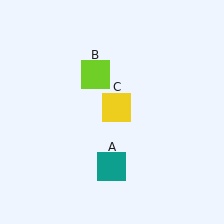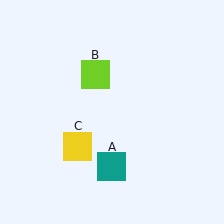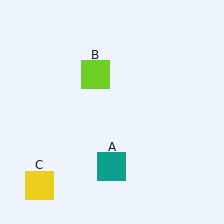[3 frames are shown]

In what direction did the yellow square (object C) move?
The yellow square (object C) moved down and to the left.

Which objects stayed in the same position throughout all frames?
Teal square (object A) and lime square (object B) remained stationary.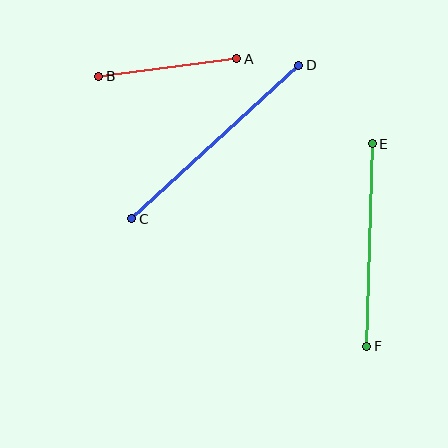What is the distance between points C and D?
The distance is approximately 227 pixels.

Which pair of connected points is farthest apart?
Points C and D are farthest apart.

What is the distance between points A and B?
The distance is approximately 139 pixels.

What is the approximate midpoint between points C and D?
The midpoint is at approximately (215, 142) pixels.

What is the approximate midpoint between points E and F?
The midpoint is at approximately (369, 245) pixels.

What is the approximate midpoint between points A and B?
The midpoint is at approximately (168, 67) pixels.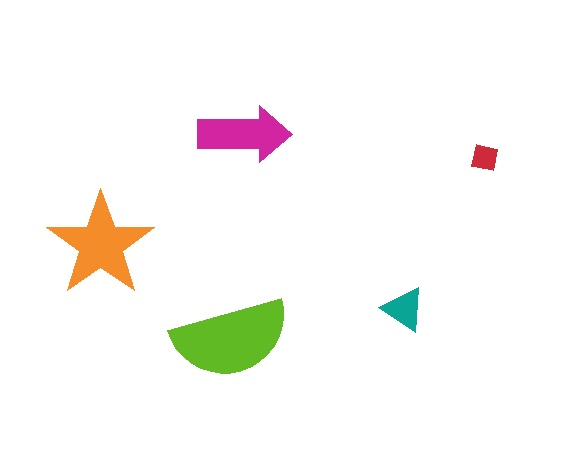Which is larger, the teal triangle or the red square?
The teal triangle.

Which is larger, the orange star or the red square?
The orange star.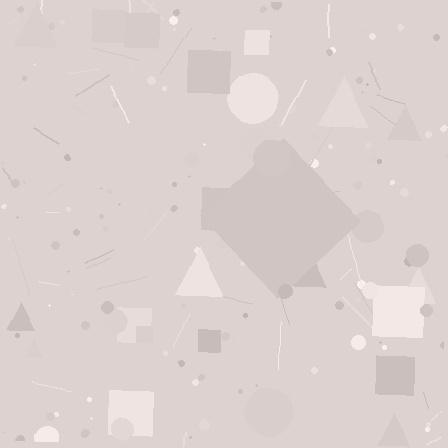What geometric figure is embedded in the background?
A diamond is embedded in the background.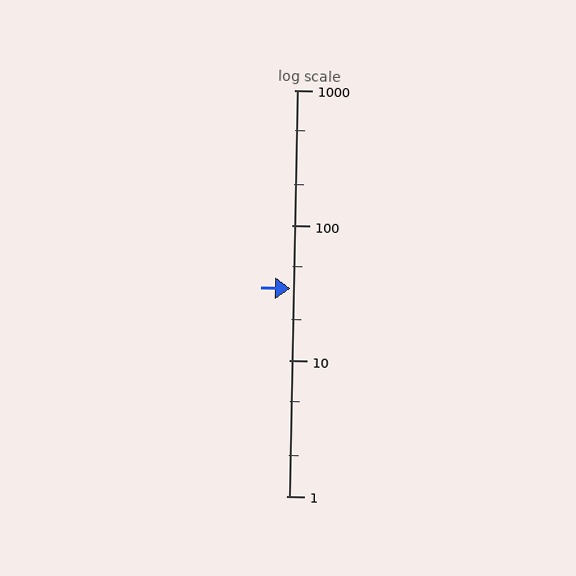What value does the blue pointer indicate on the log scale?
The pointer indicates approximately 34.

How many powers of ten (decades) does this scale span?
The scale spans 3 decades, from 1 to 1000.